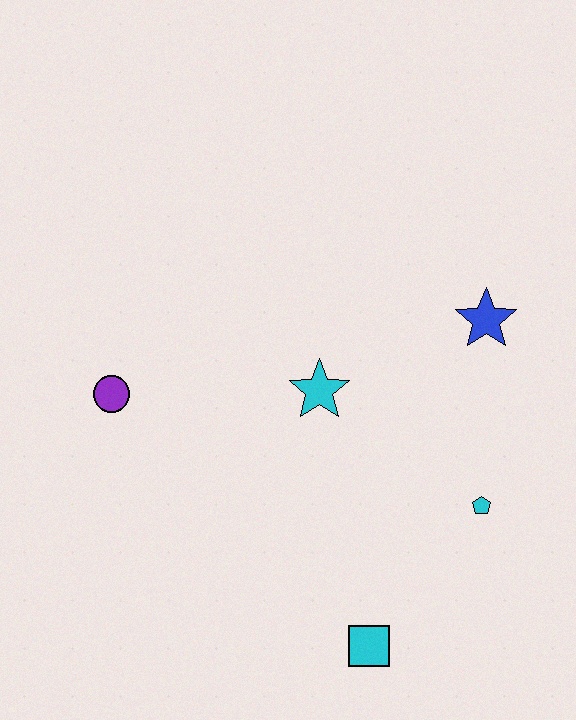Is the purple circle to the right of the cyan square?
No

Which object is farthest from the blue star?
The purple circle is farthest from the blue star.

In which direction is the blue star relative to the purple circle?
The blue star is to the right of the purple circle.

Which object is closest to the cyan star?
The blue star is closest to the cyan star.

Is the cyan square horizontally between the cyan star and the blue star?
Yes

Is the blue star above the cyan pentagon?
Yes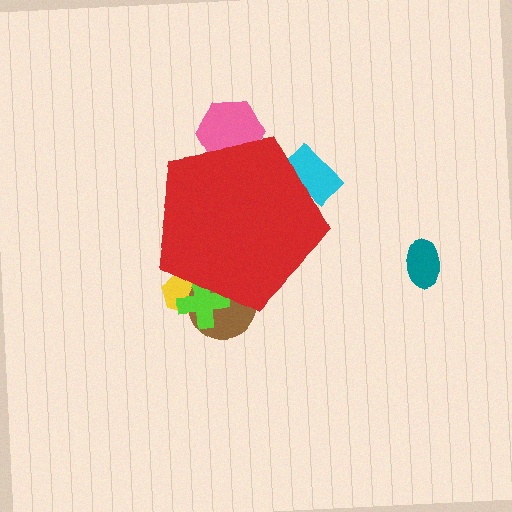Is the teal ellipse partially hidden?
No, the teal ellipse is fully visible.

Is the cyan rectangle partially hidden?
Yes, the cyan rectangle is partially hidden behind the red pentagon.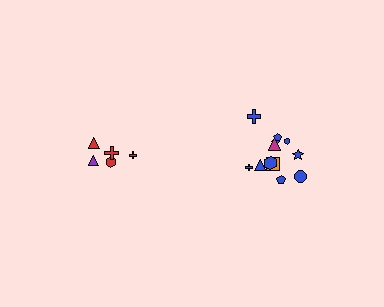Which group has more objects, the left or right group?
The right group.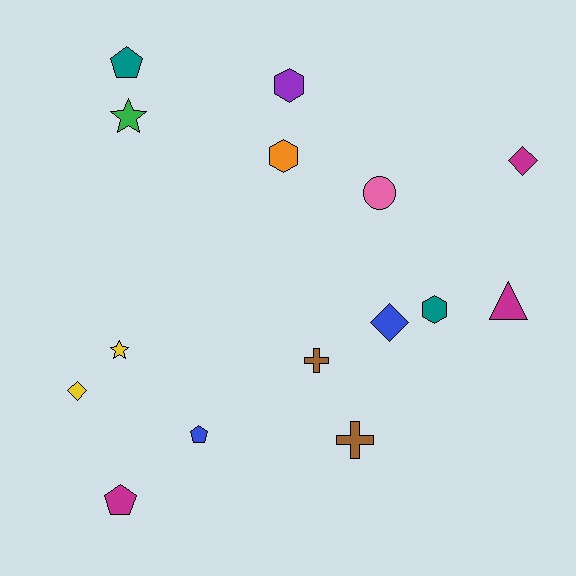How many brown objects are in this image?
There are 2 brown objects.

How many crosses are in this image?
There are 2 crosses.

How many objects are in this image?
There are 15 objects.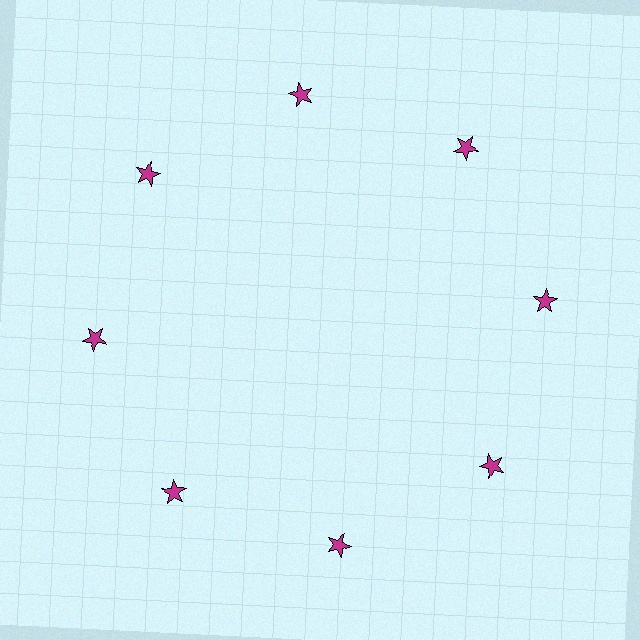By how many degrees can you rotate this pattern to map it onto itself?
The pattern maps onto itself every 45 degrees of rotation.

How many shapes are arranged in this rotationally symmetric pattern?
There are 8 shapes, arranged in 8 groups of 1.